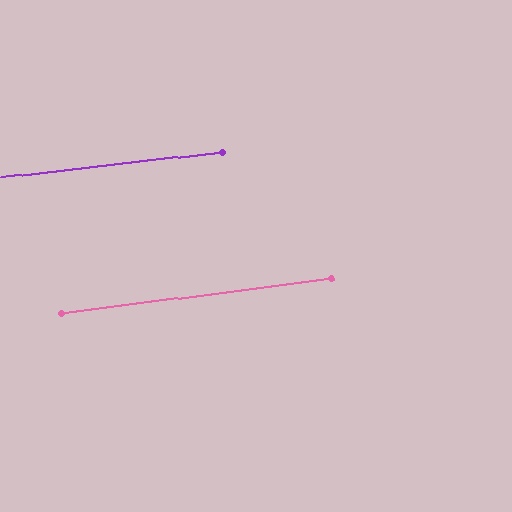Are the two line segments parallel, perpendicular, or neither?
Parallel — their directions differ by only 0.5°.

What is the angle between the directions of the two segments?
Approximately 1 degree.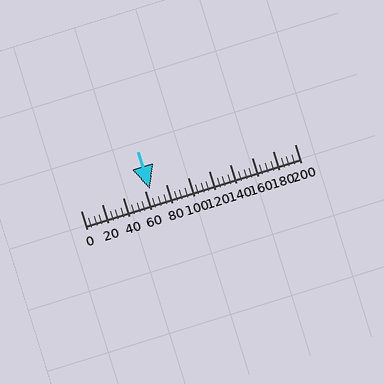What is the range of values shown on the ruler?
The ruler shows values from 0 to 200.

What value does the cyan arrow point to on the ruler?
The cyan arrow points to approximately 65.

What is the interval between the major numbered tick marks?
The major tick marks are spaced 20 units apart.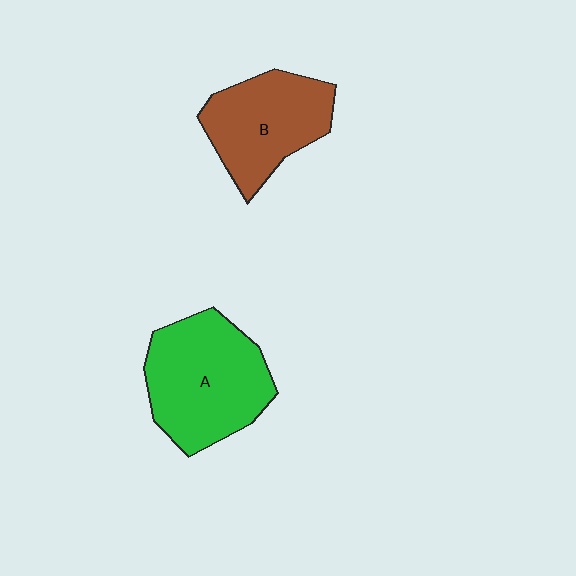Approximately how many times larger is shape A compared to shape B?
Approximately 1.2 times.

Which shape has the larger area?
Shape A (green).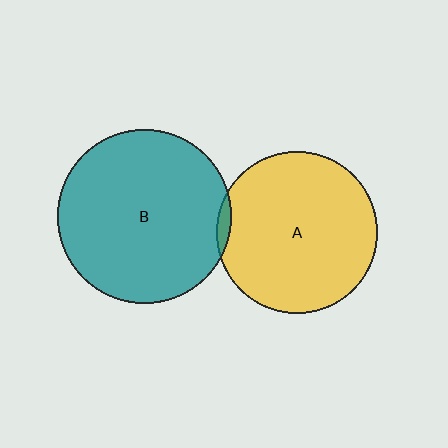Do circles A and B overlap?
Yes.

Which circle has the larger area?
Circle B (teal).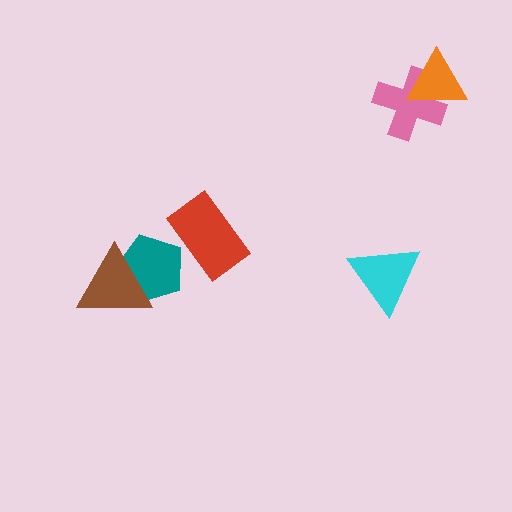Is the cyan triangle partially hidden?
No, no other shape covers it.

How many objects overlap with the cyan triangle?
0 objects overlap with the cyan triangle.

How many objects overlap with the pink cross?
1 object overlaps with the pink cross.